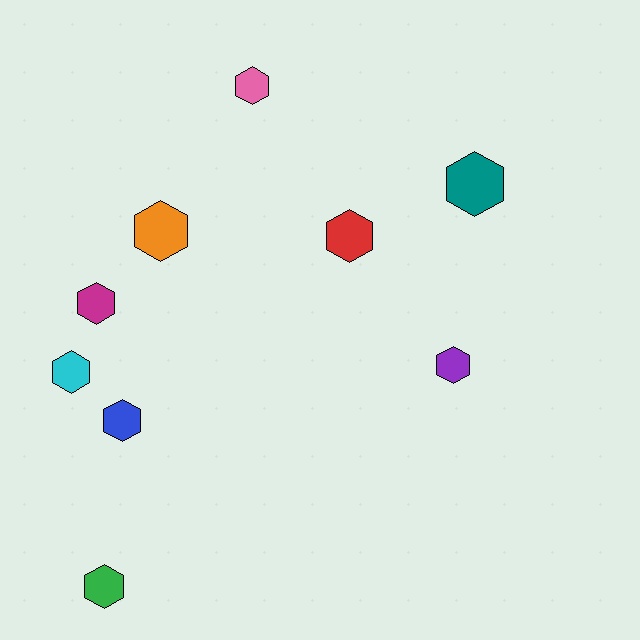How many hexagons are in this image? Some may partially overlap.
There are 9 hexagons.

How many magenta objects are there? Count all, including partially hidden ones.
There is 1 magenta object.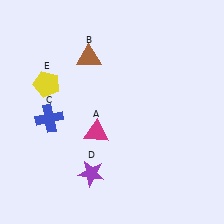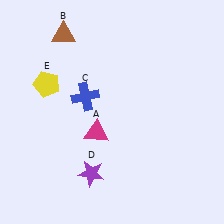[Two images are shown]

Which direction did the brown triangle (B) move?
The brown triangle (B) moved left.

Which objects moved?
The objects that moved are: the brown triangle (B), the blue cross (C).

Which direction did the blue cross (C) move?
The blue cross (C) moved right.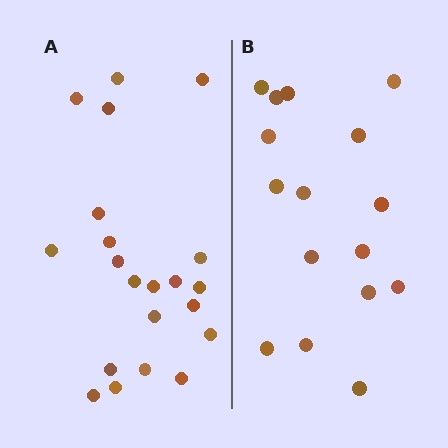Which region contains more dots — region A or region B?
Region A (the left region) has more dots.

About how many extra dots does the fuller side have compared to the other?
Region A has about 5 more dots than region B.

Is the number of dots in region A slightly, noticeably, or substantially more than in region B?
Region A has noticeably more, but not dramatically so. The ratio is roughly 1.3 to 1.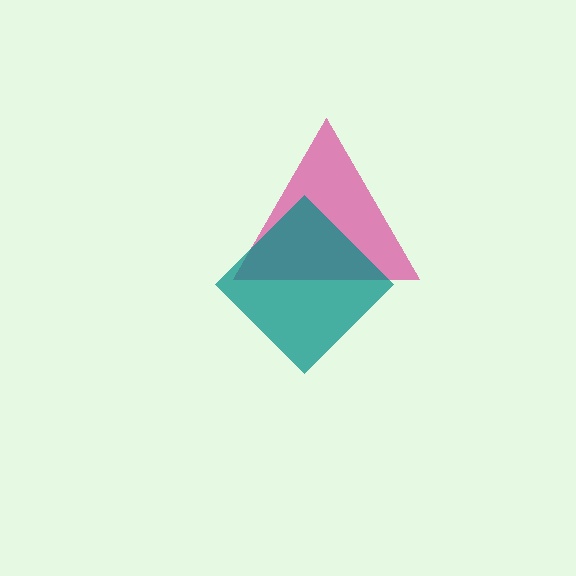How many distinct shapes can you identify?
There are 2 distinct shapes: a magenta triangle, a teal diamond.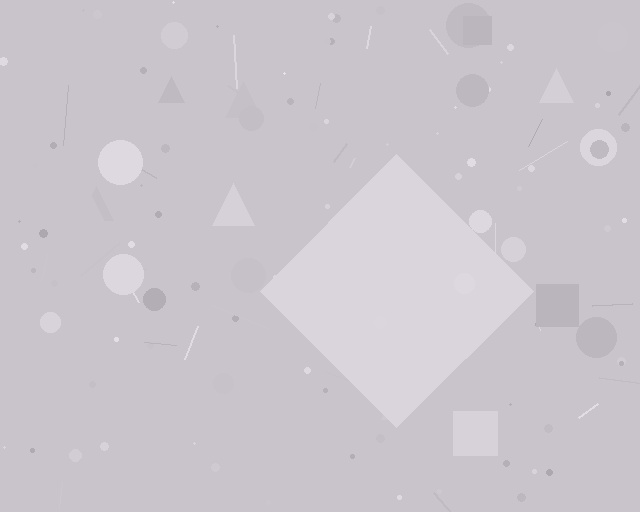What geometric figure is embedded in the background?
A diamond is embedded in the background.